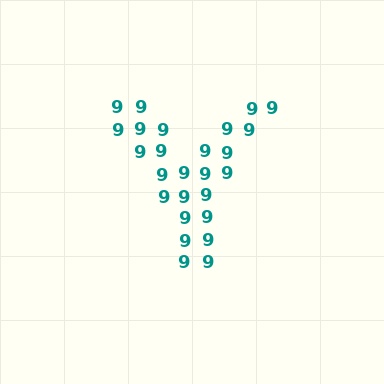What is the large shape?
The large shape is the letter Y.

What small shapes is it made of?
It is made of small digit 9's.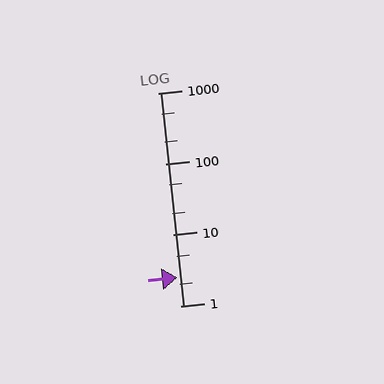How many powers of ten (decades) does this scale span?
The scale spans 3 decades, from 1 to 1000.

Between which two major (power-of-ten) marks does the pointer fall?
The pointer is between 1 and 10.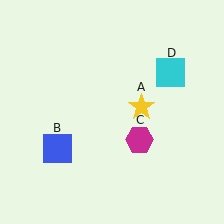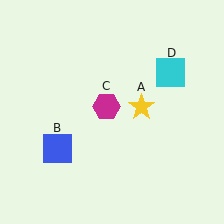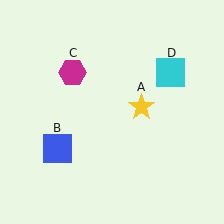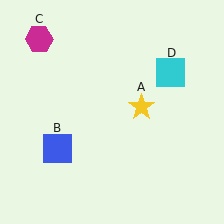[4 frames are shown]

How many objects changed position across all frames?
1 object changed position: magenta hexagon (object C).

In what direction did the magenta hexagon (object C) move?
The magenta hexagon (object C) moved up and to the left.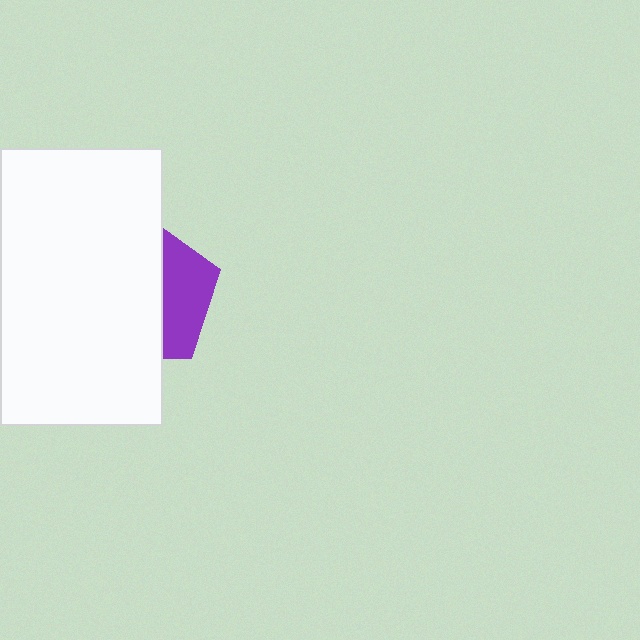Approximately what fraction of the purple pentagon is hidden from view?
Roughly 67% of the purple pentagon is hidden behind the white rectangle.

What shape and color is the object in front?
The object in front is a white rectangle.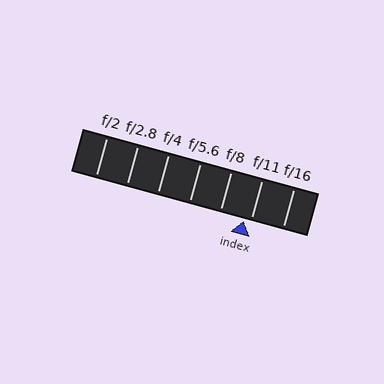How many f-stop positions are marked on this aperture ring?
There are 7 f-stop positions marked.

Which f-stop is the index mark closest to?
The index mark is closest to f/11.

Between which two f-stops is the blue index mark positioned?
The index mark is between f/8 and f/11.